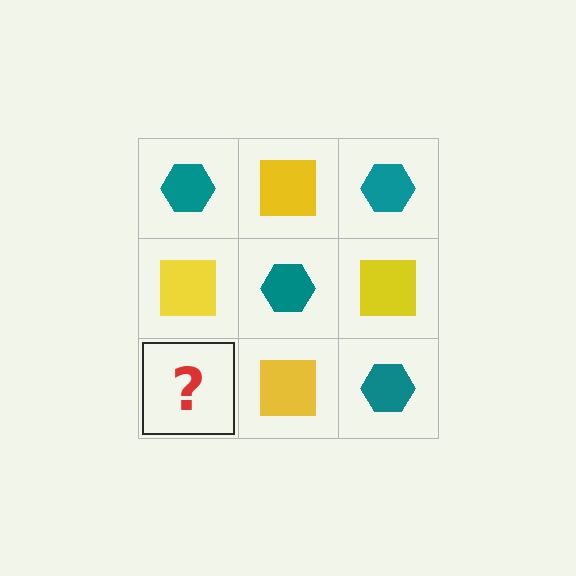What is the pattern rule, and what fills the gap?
The rule is that it alternates teal hexagon and yellow square in a checkerboard pattern. The gap should be filled with a teal hexagon.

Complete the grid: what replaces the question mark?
The question mark should be replaced with a teal hexagon.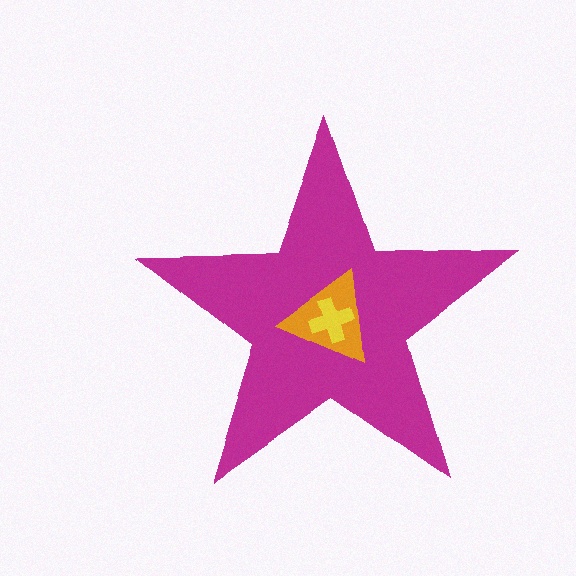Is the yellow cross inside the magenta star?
Yes.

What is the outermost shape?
The magenta star.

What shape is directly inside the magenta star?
The orange triangle.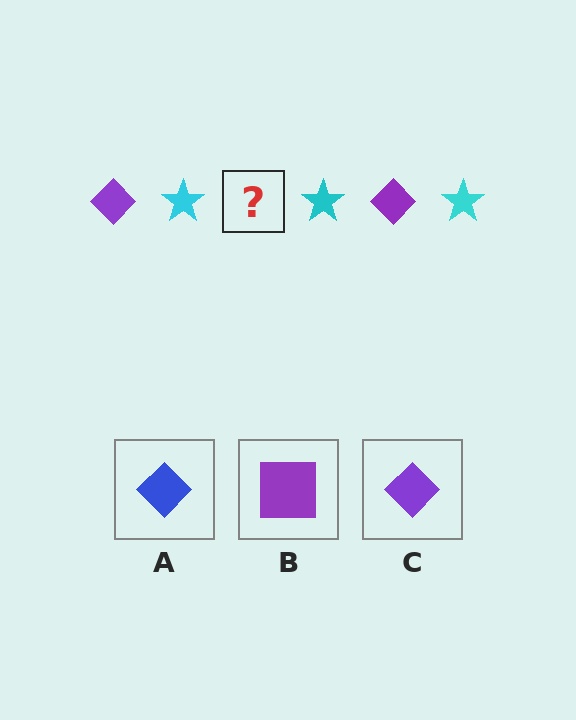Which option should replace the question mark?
Option C.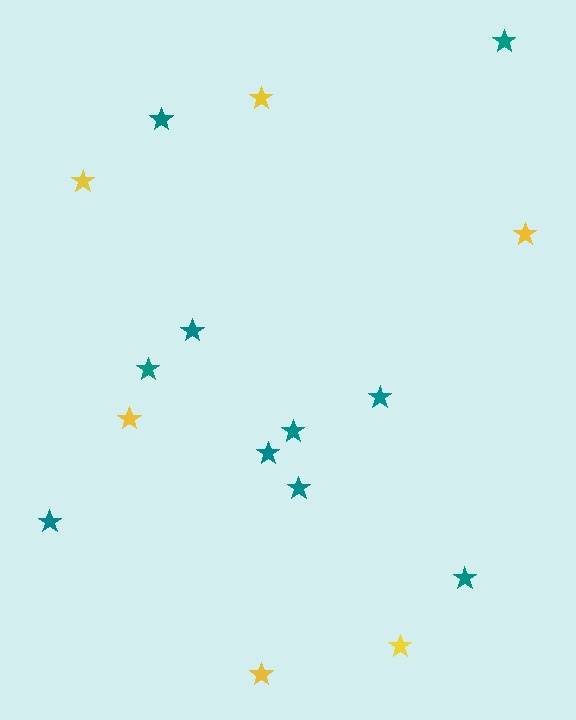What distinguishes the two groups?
There are 2 groups: one group of teal stars (10) and one group of yellow stars (6).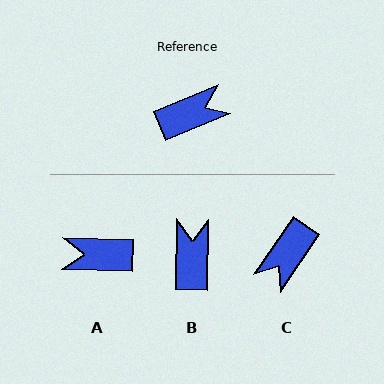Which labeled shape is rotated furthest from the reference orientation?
A, about 157 degrees away.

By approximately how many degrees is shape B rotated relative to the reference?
Approximately 67 degrees counter-clockwise.